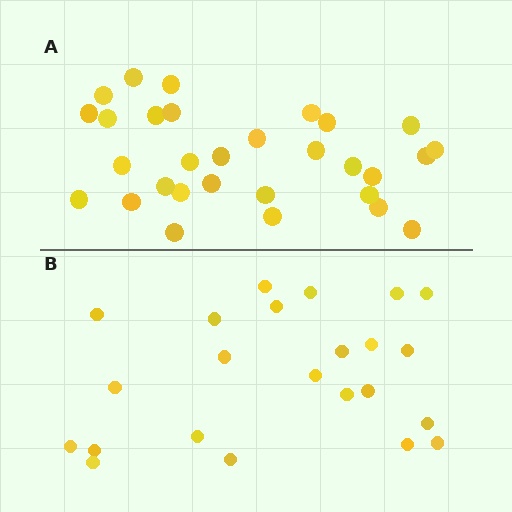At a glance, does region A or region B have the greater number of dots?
Region A (the top region) has more dots.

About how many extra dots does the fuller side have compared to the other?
Region A has roughly 8 or so more dots than region B.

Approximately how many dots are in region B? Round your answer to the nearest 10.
About 20 dots. (The exact count is 23, which rounds to 20.)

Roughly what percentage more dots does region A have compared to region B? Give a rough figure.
About 30% more.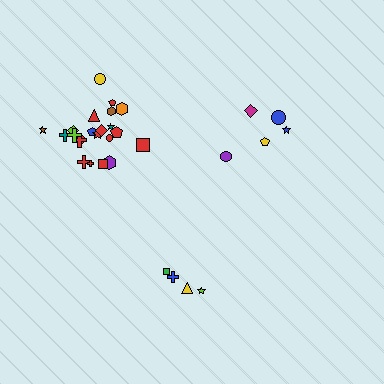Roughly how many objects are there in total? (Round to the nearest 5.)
Roughly 30 objects in total.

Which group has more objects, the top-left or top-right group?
The top-left group.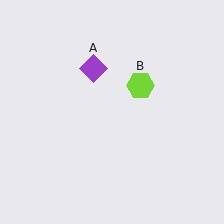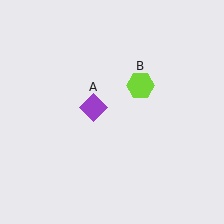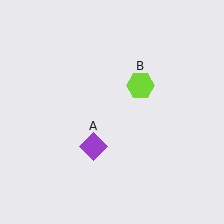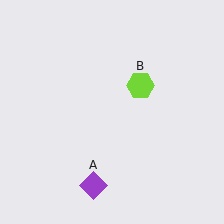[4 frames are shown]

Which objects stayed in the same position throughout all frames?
Lime hexagon (object B) remained stationary.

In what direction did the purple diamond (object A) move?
The purple diamond (object A) moved down.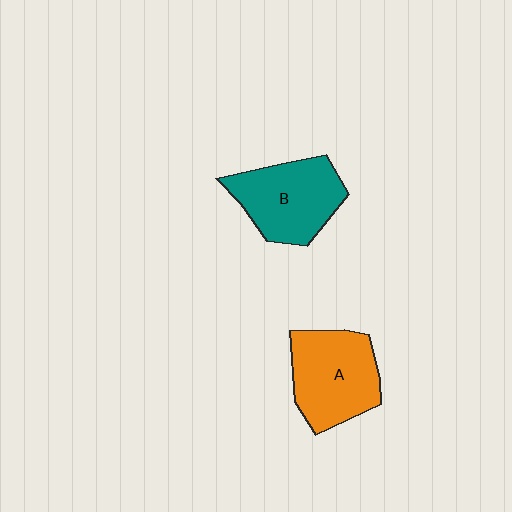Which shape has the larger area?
Shape A (orange).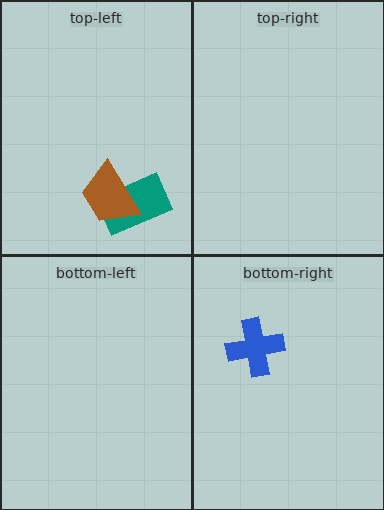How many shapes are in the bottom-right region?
1.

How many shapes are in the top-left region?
2.